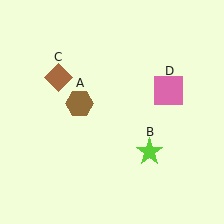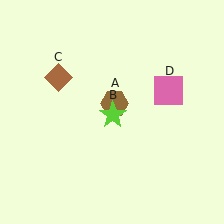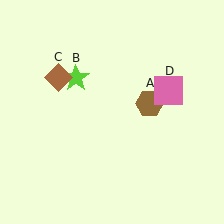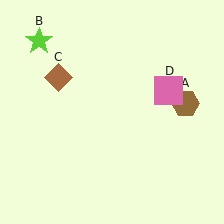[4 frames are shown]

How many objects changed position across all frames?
2 objects changed position: brown hexagon (object A), lime star (object B).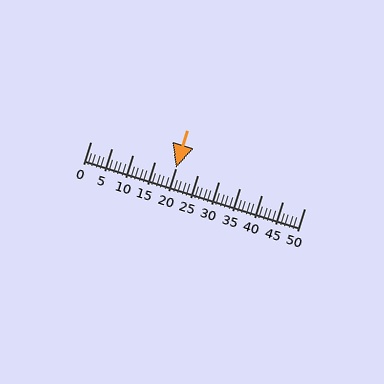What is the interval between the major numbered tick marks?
The major tick marks are spaced 5 units apart.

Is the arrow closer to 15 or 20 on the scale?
The arrow is closer to 20.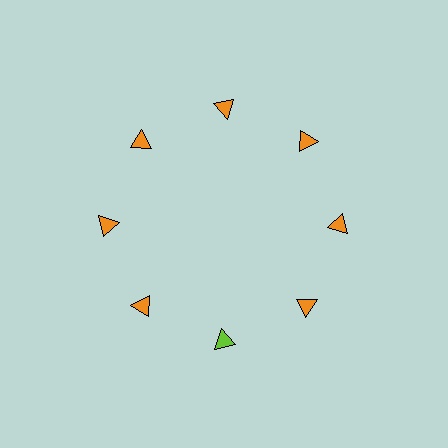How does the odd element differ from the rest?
It has a different color: lime instead of orange.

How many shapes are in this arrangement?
There are 8 shapes arranged in a ring pattern.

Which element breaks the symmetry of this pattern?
The lime triangle at roughly the 6 o'clock position breaks the symmetry. All other shapes are orange triangles.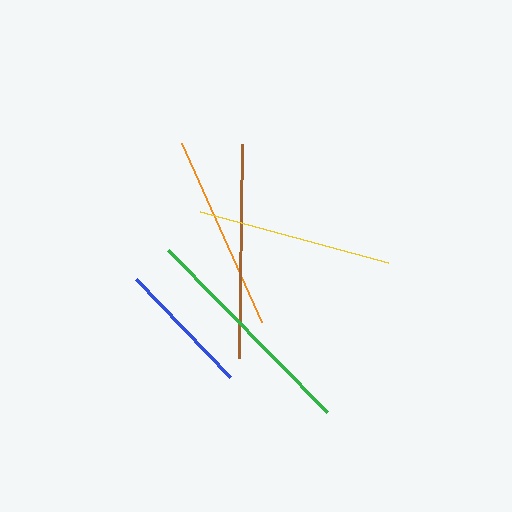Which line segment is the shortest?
The blue line is the shortest at approximately 136 pixels.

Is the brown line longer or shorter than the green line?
The green line is longer than the brown line.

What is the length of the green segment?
The green segment is approximately 227 pixels long.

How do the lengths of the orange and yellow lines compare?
The orange and yellow lines are approximately the same length.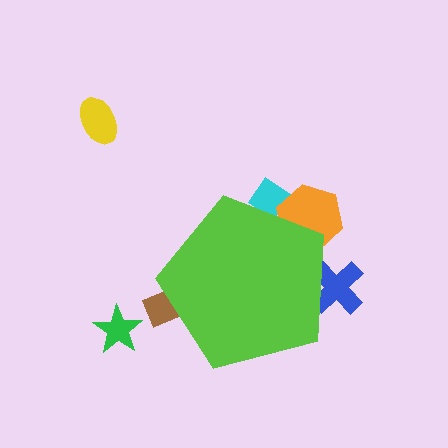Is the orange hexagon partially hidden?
Yes, the orange hexagon is partially hidden behind the lime pentagon.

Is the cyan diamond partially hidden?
Yes, the cyan diamond is partially hidden behind the lime pentagon.